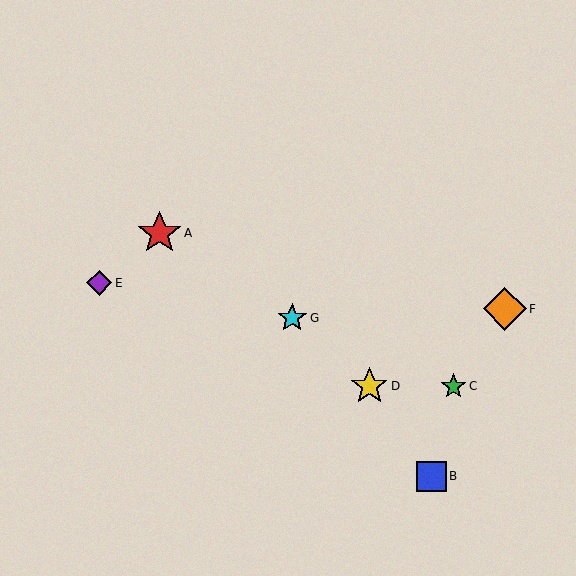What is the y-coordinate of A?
Object A is at y≈233.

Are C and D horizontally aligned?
Yes, both are at y≈386.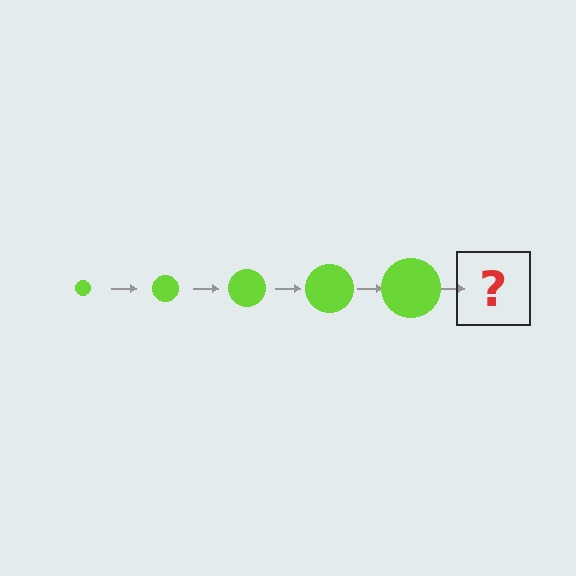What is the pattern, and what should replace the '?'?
The pattern is that the circle gets progressively larger each step. The '?' should be a lime circle, larger than the previous one.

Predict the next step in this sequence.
The next step is a lime circle, larger than the previous one.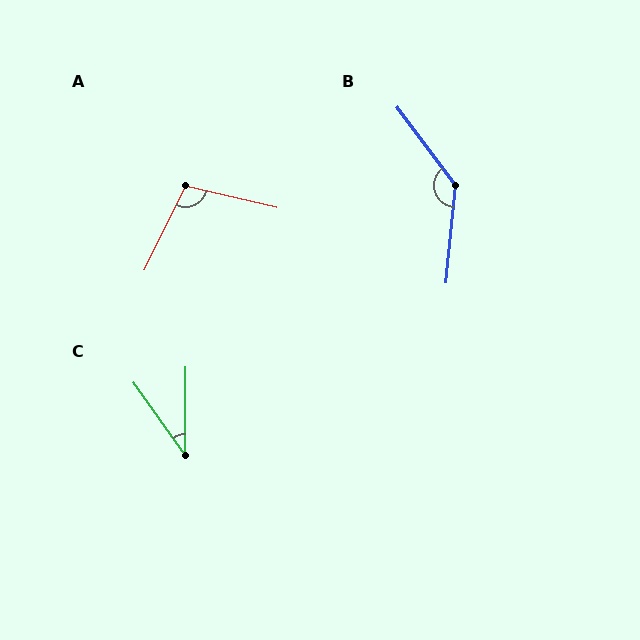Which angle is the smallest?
C, at approximately 35 degrees.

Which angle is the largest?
B, at approximately 138 degrees.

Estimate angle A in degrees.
Approximately 103 degrees.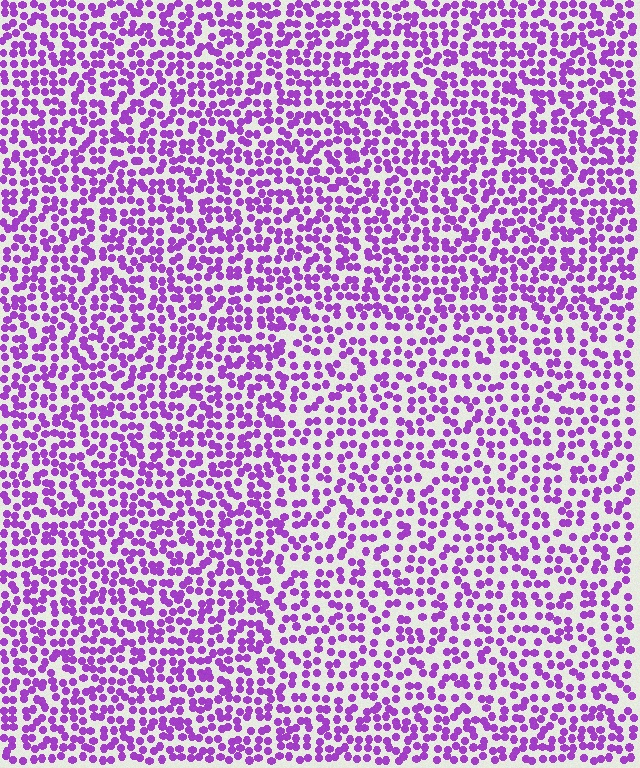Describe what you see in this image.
The image contains small purple elements arranged at two different densities. A rectangle-shaped region is visible where the elements are less densely packed than the surrounding area.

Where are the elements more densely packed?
The elements are more densely packed outside the rectangle boundary.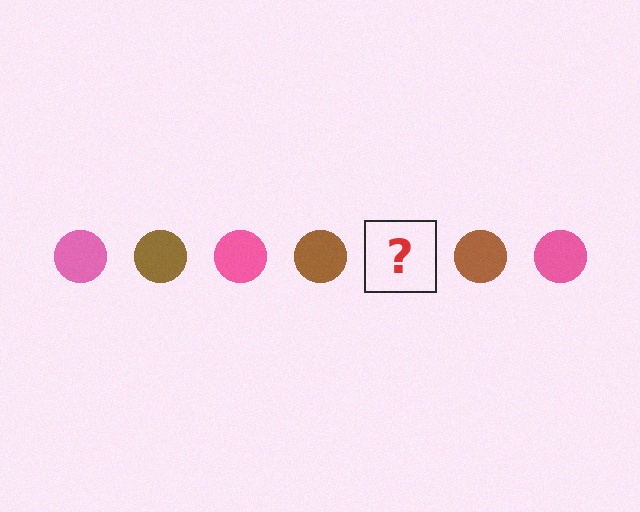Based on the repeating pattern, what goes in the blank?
The blank should be a pink circle.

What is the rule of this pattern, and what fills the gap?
The rule is that the pattern cycles through pink, brown circles. The gap should be filled with a pink circle.